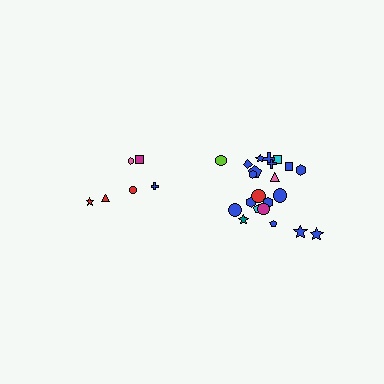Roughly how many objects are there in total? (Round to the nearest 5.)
Roughly 30 objects in total.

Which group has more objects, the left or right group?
The right group.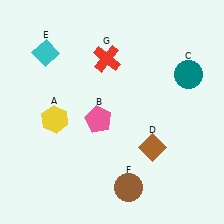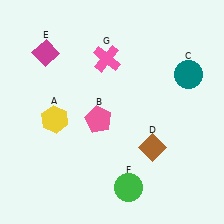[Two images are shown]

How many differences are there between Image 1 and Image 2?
There are 3 differences between the two images.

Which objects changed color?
E changed from cyan to magenta. F changed from brown to green. G changed from red to pink.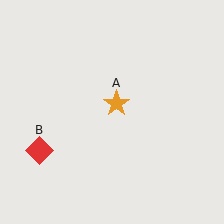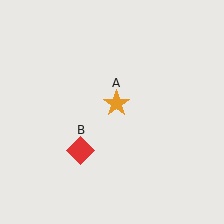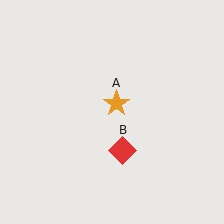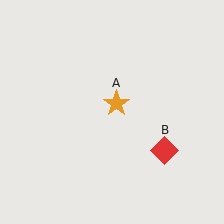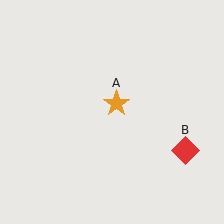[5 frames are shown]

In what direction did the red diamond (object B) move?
The red diamond (object B) moved right.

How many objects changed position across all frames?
1 object changed position: red diamond (object B).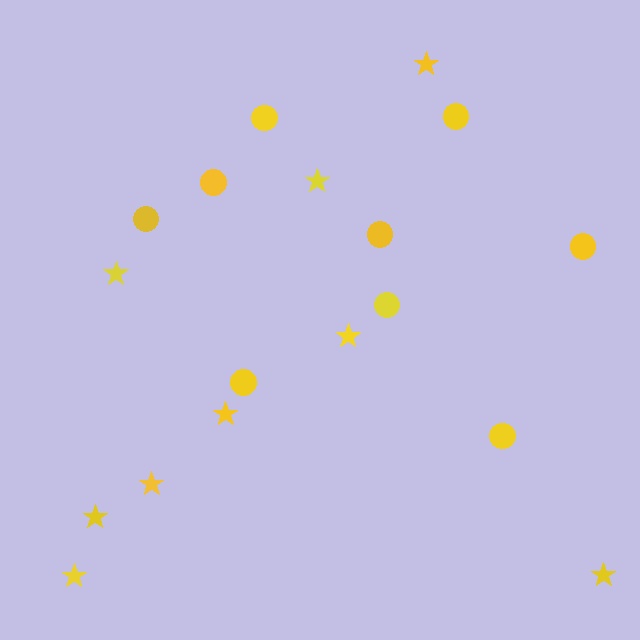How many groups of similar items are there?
There are 2 groups: one group of stars (9) and one group of circles (9).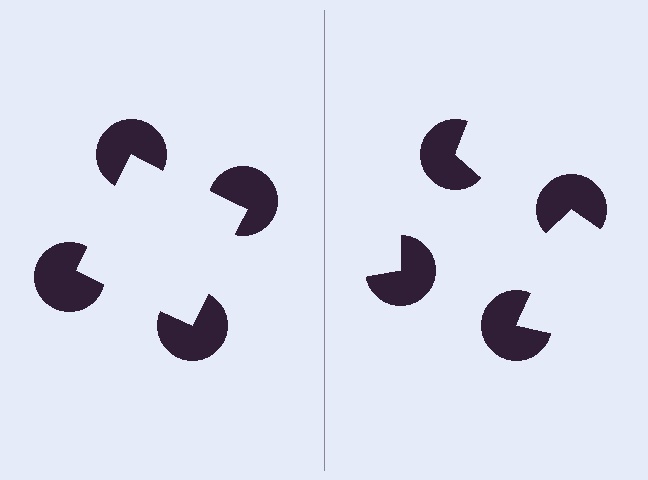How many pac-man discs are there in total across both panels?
8 — 4 on each side.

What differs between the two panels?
The pac-man discs are positioned identically on both sides; only the wedge orientations differ. On the left they align to a square; on the right they are misaligned.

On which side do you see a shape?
An illusory square appears on the left side. On the right side the wedge cuts are rotated, so no coherent shape forms.